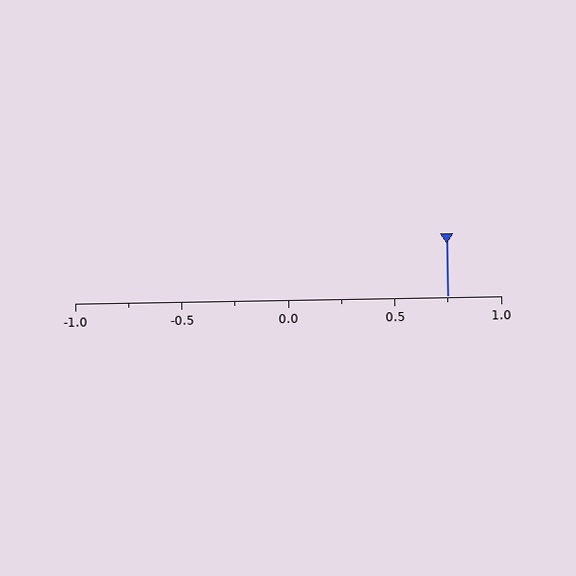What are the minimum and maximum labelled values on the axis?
The axis runs from -1.0 to 1.0.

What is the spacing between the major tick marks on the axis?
The major ticks are spaced 0.5 apart.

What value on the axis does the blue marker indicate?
The marker indicates approximately 0.75.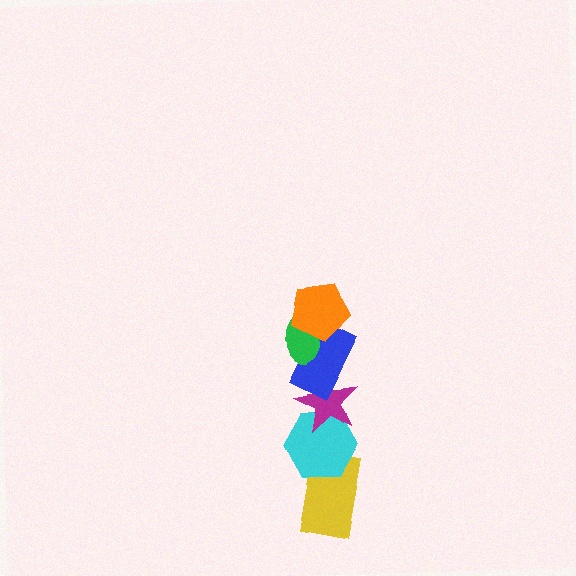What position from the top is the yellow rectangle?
The yellow rectangle is 6th from the top.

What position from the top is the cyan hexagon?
The cyan hexagon is 5th from the top.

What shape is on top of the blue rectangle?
The green ellipse is on top of the blue rectangle.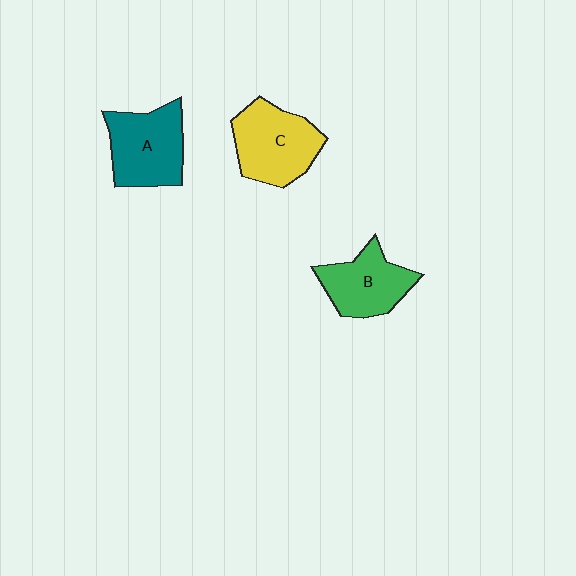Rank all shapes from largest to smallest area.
From largest to smallest: C (yellow), A (teal), B (green).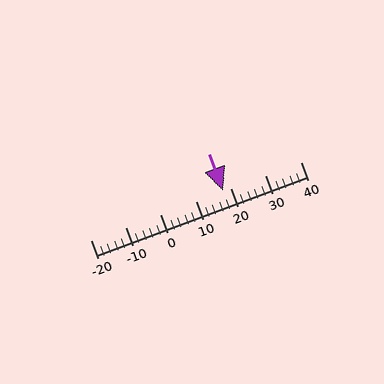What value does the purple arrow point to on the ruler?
The purple arrow points to approximately 18.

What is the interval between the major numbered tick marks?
The major tick marks are spaced 10 units apart.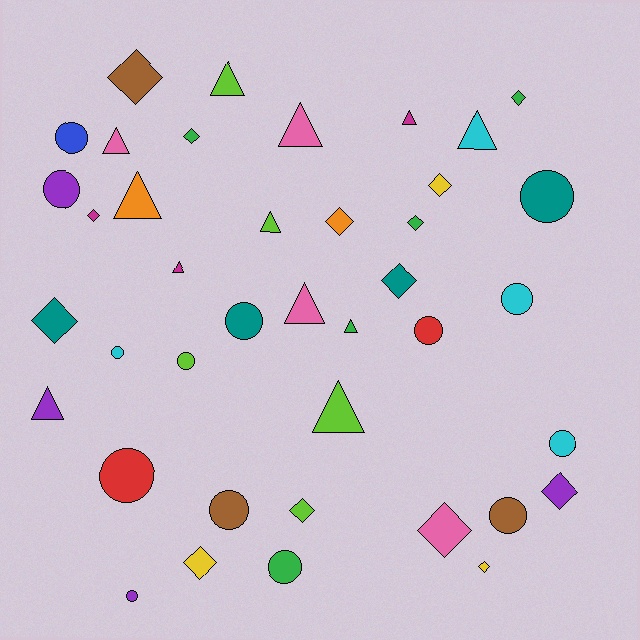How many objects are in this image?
There are 40 objects.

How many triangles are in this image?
There are 12 triangles.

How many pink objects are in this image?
There are 4 pink objects.